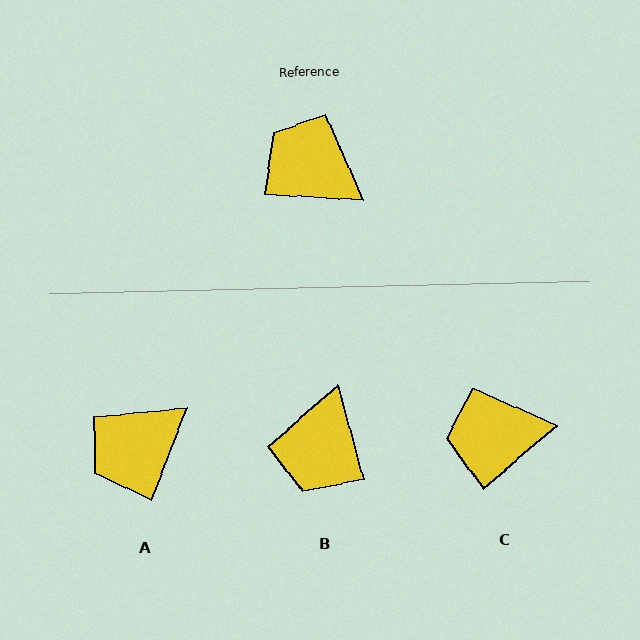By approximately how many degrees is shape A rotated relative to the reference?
Approximately 72 degrees counter-clockwise.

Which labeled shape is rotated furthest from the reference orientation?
B, about 108 degrees away.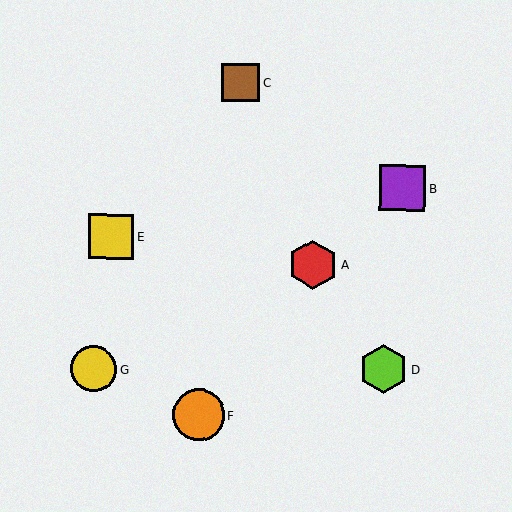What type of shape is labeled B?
Shape B is a purple square.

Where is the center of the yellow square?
The center of the yellow square is at (111, 236).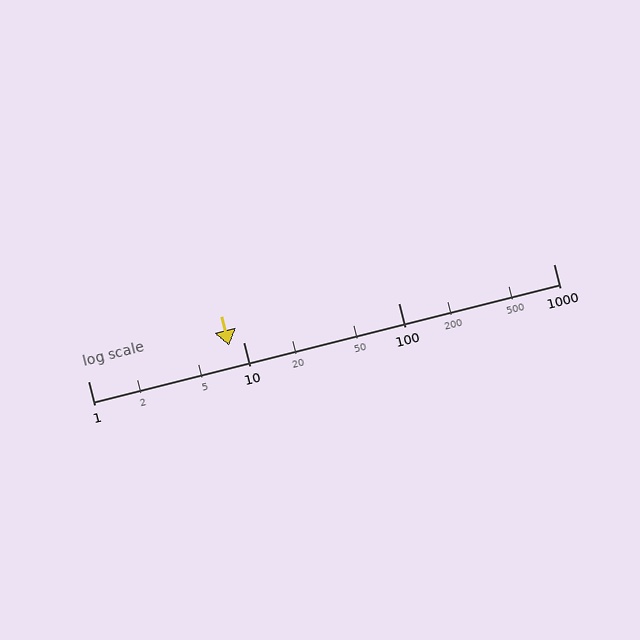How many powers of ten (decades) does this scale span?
The scale spans 3 decades, from 1 to 1000.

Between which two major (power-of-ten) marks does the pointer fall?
The pointer is between 1 and 10.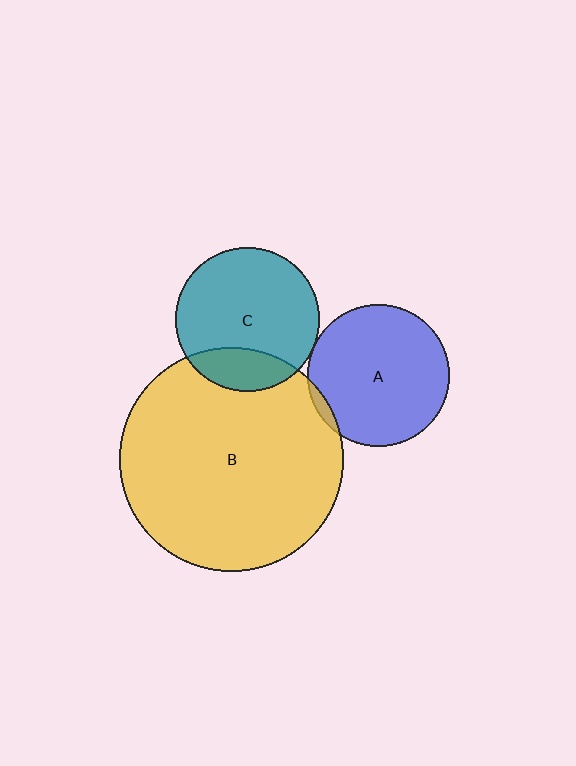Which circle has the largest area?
Circle B (yellow).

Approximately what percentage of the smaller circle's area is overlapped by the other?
Approximately 5%.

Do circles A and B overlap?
Yes.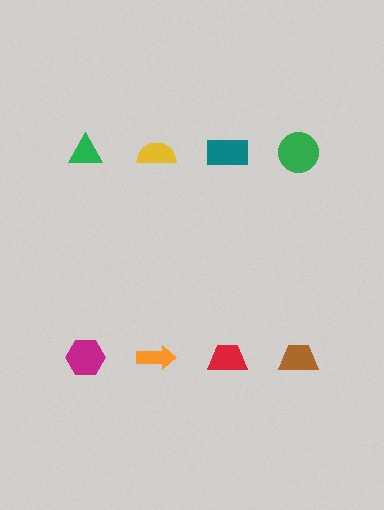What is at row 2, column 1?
A magenta hexagon.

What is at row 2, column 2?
An orange arrow.